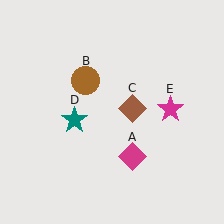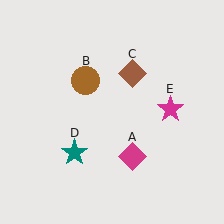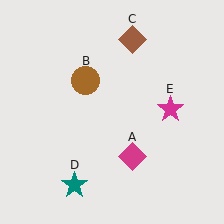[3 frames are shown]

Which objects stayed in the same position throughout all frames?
Magenta diamond (object A) and brown circle (object B) and magenta star (object E) remained stationary.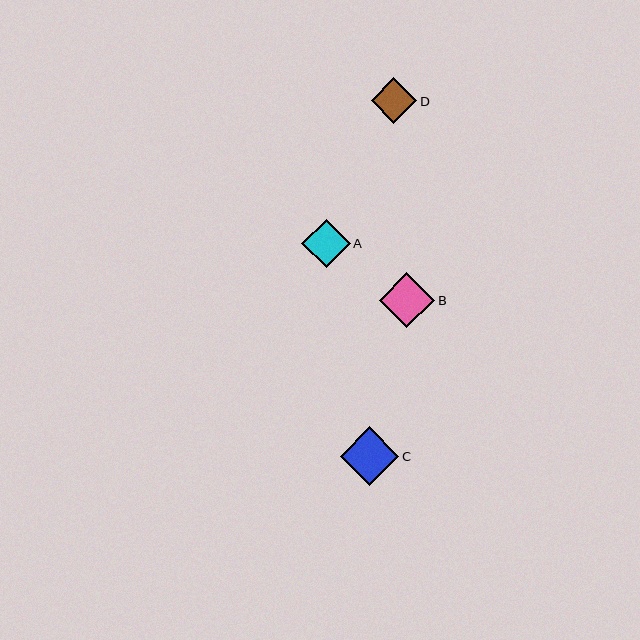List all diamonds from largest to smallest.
From largest to smallest: C, B, A, D.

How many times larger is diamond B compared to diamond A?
Diamond B is approximately 1.1 times the size of diamond A.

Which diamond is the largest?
Diamond C is the largest with a size of approximately 58 pixels.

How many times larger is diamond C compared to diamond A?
Diamond C is approximately 1.2 times the size of diamond A.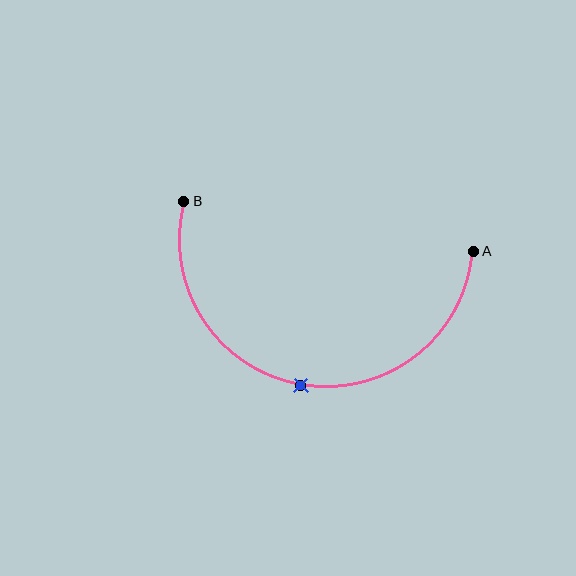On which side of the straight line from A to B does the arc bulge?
The arc bulges below the straight line connecting A and B.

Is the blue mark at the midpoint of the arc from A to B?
Yes. The blue mark lies on the arc at equal arc-length from both A and B — it is the arc midpoint.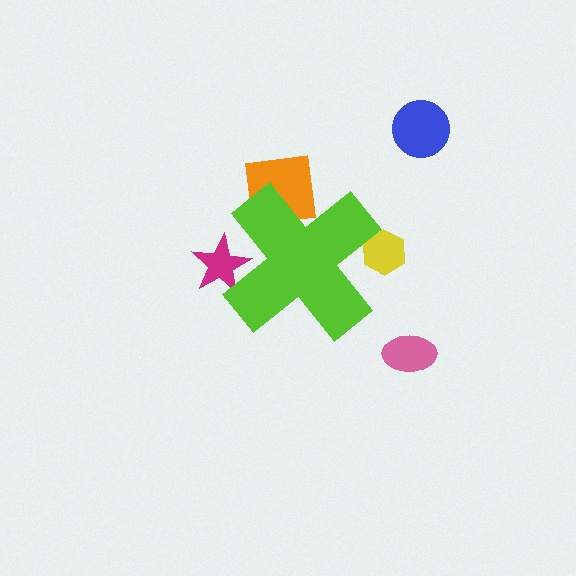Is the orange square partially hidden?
Yes, the orange square is partially hidden behind the lime cross.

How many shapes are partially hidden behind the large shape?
3 shapes are partially hidden.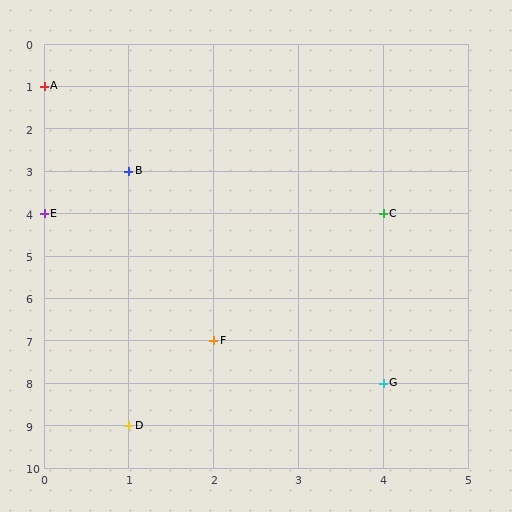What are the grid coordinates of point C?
Point C is at grid coordinates (4, 4).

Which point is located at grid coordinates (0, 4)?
Point E is at (0, 4).